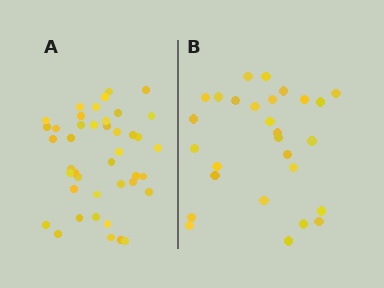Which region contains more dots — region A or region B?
Region A (the left region) has more dots.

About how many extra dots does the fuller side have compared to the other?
Region A has approximately 15 more dots than region B.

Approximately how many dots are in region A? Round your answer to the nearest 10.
About 40 dots. (The exact count is 42, which rounds to 40.)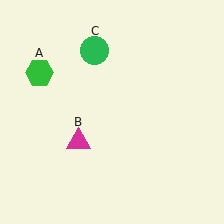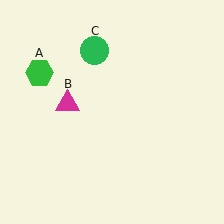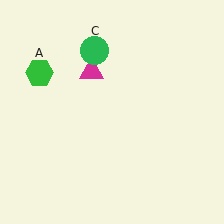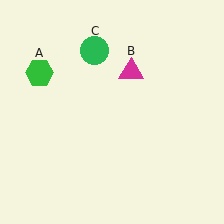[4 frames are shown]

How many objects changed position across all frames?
1 object changed position: magenta triangle (object B).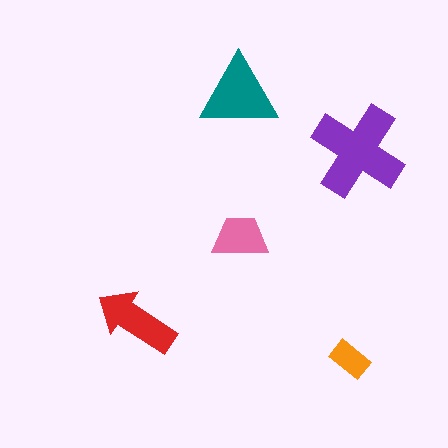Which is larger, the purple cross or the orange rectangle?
The purple cross.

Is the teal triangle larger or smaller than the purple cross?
Smaller.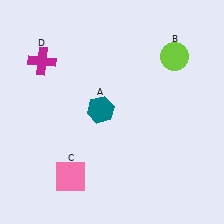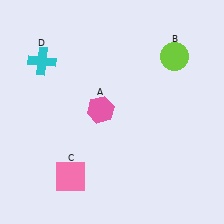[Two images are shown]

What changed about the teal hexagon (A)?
In Image 1, A is teal. In Image 2, it changed to pink.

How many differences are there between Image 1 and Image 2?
There are 2 differences between the two images.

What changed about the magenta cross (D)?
In Image 1, D is magenta. In Image 2, it changed to cyan.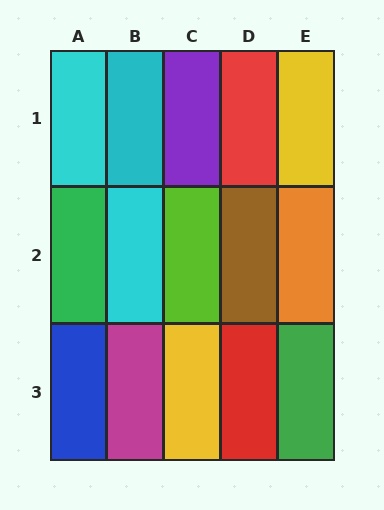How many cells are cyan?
3 cells are cyan.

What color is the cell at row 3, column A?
Blue.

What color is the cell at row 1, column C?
Purple.